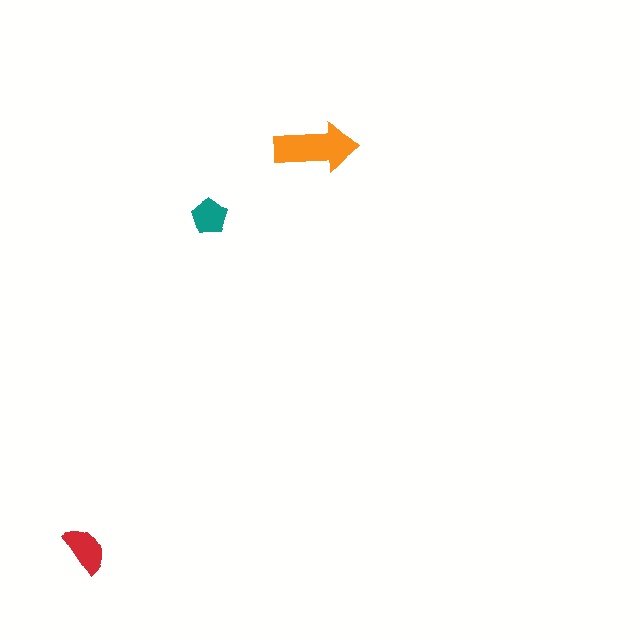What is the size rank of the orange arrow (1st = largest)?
1st.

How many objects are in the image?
There are 3 objects in the image.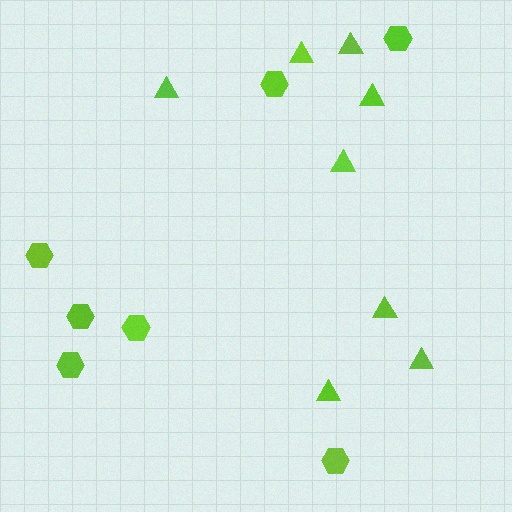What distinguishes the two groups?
There are 2 groups: one group of triangles (8) and one group of hexagons (7).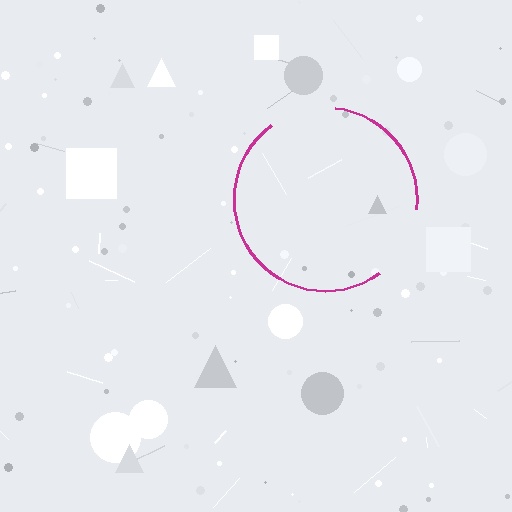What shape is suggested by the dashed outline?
The dashed outline suggests a circle.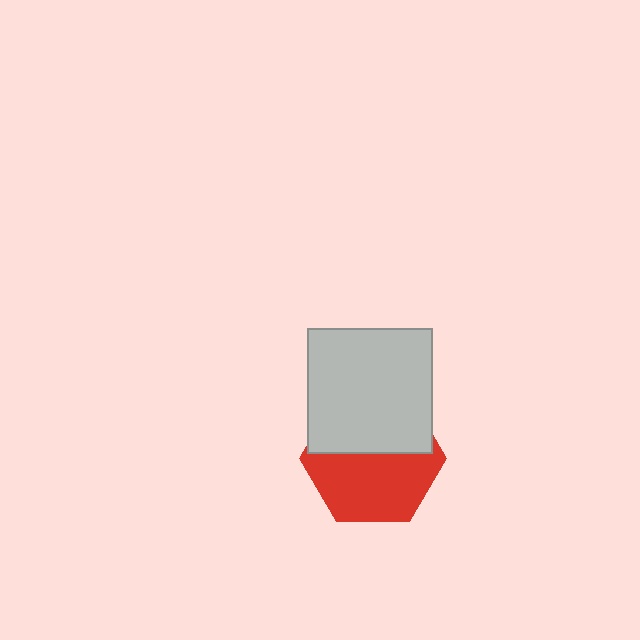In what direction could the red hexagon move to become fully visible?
The red hexagon could move down. That would shift it out from behind the light gray rectangle entirely.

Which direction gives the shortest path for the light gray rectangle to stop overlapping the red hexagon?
Moving up gives the shortest separation.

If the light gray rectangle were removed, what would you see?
You would see the complete red hexagon.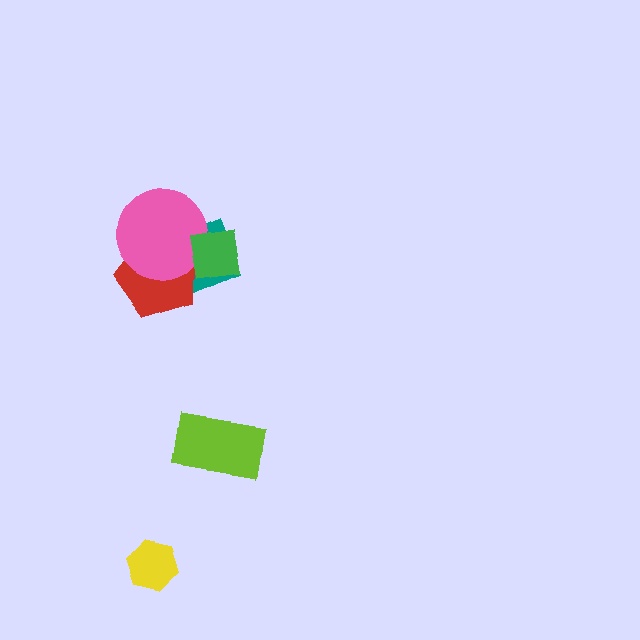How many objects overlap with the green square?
3 objects overlap with the green square.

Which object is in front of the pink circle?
The green square is in front of the pink circle.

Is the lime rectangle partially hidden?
No, no other shape covers it.